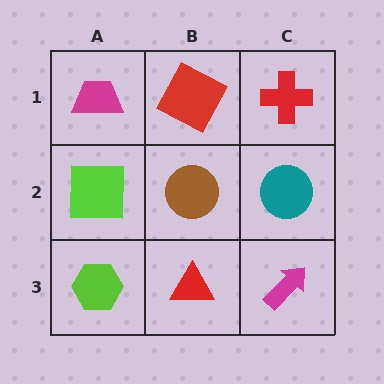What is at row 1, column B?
A red square.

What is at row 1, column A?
A magenta trapezoid.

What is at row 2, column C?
A teal circle.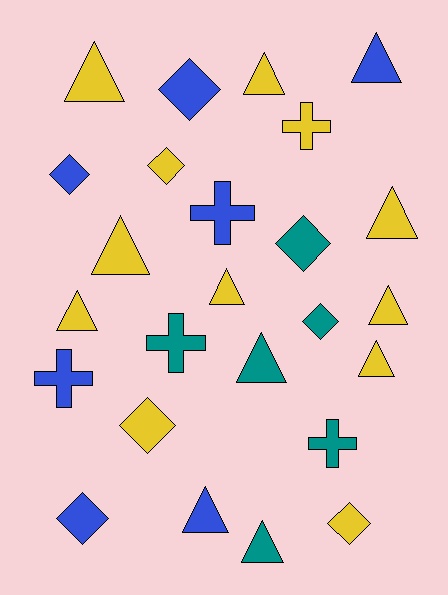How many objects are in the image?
There are 25 objects.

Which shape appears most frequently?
Triangle, with 12 objects.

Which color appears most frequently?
Yellow, with 12 objects.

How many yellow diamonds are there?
There are 3 yellow diamonds.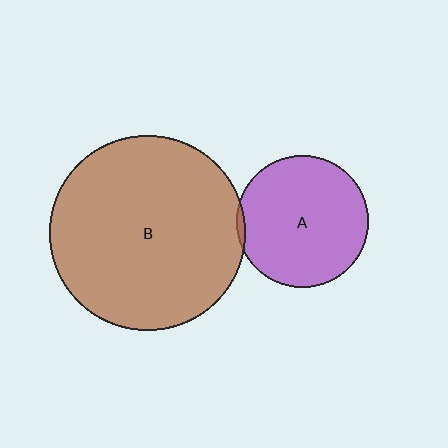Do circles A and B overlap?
Yes.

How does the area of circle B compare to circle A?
Approximately 2.2 times.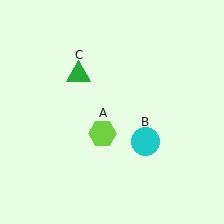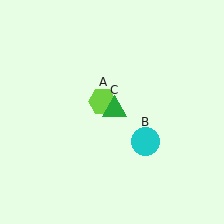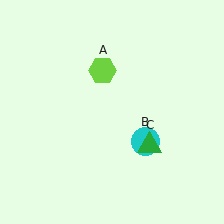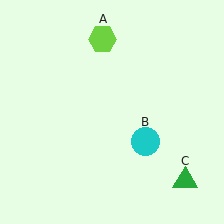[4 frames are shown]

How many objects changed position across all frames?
2 objects changed position: lime hexagon (object A), green triangle (object C).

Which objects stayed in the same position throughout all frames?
Cyan circle (object B) remained stationary.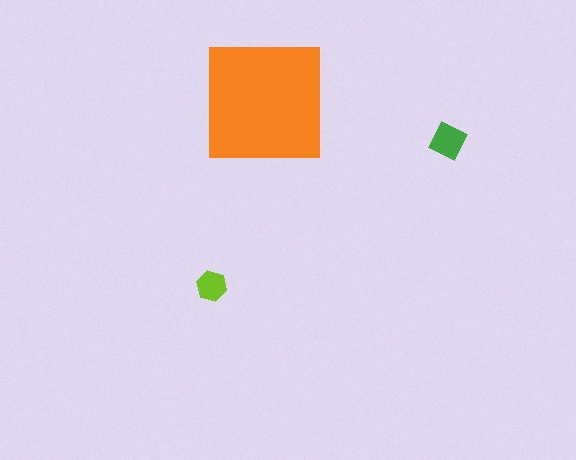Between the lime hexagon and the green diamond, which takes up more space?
The green diamond.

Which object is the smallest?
The lime hexagon.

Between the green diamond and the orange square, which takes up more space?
The orange square.